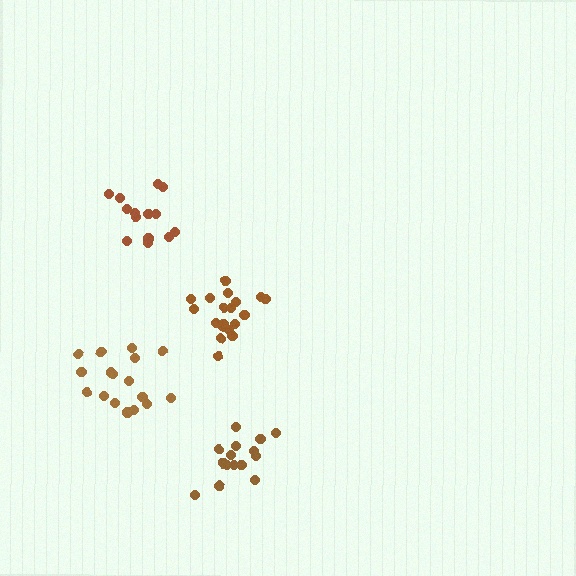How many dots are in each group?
Group 1: 15 dots, Group 2: 14 dots, Group 3: 17 dots, Group 4: 19 dots (65 total).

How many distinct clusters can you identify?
There are 4 distinct clusters.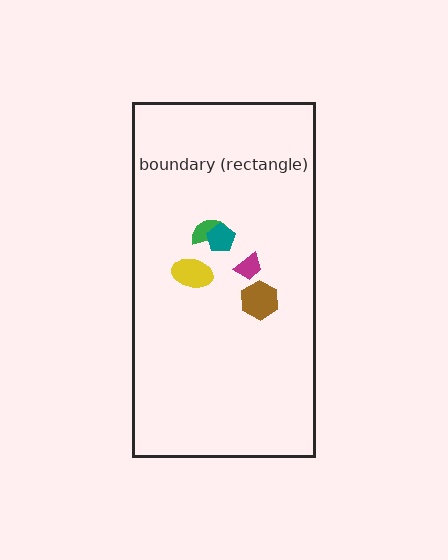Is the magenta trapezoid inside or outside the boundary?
Inside.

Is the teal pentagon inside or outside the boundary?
Inside.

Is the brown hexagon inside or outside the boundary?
Inside.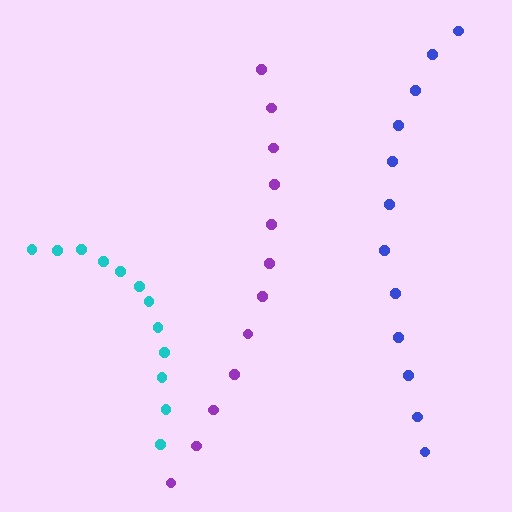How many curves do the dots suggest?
There are 3 distinct paths.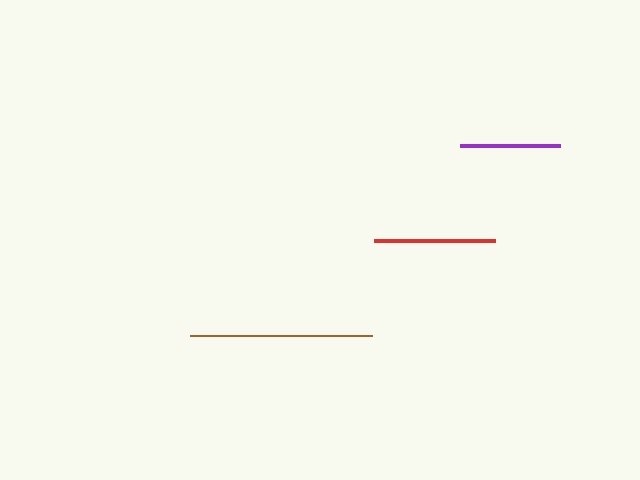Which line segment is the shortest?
The purple line is the shortest at approximately 100 pixels.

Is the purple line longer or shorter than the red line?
The red line is longer than the purple line.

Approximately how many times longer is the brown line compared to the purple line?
The brown line is approximately 1.8 times the length of the purple line.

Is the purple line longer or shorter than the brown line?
The brown line is longer than the purple line.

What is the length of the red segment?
The red segment is approximately 121 pixels long.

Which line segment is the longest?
The brown line is the longest at approximately 182 pixels.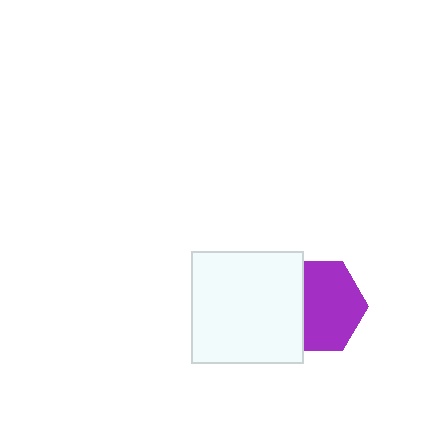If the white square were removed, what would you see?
You would see the complete purple hexagon.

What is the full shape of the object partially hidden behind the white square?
The partially hidden object is a purple hexagon.